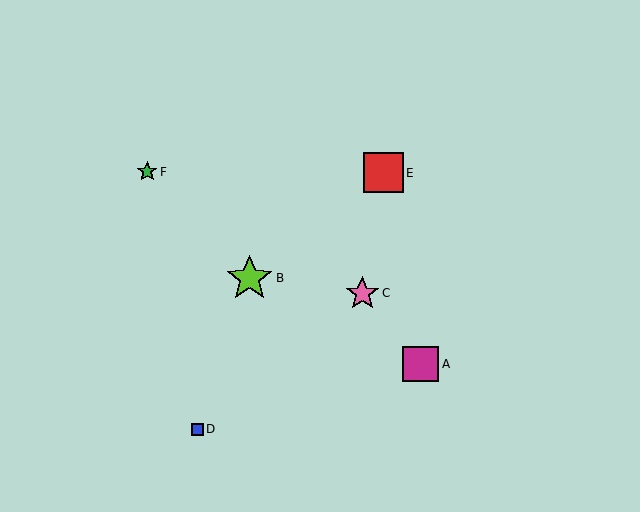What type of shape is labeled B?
Shape B is a lime star.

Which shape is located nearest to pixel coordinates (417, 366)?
The magenta square (labeled A) at (421, 364) is nearest to that location.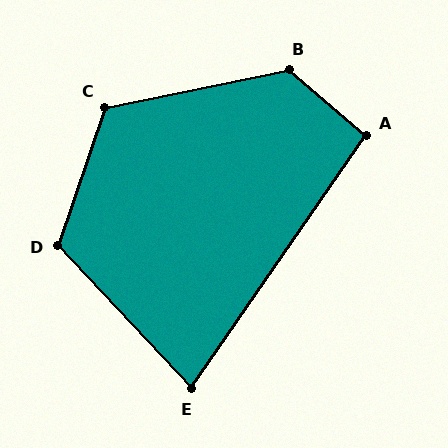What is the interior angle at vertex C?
Approximately 120 degrees (obtuse).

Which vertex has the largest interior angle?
B, at approximately 128 degrees.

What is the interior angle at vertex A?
Approximately 96 degrees (obtuse).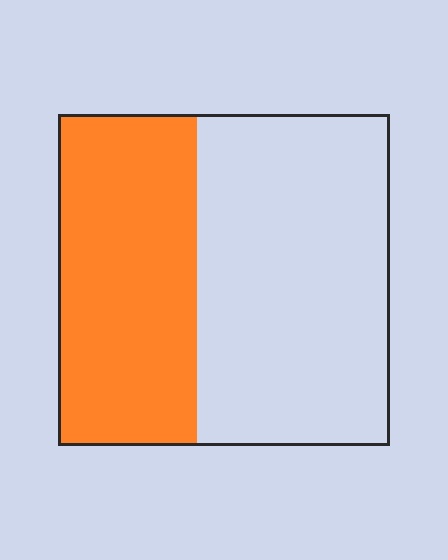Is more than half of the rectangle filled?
No.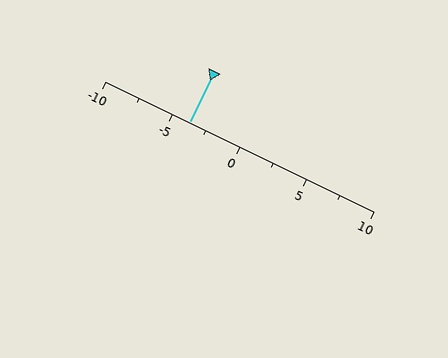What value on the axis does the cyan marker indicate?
The marker indicates approximately -3.8.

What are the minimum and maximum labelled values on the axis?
The axis runs from -10 to 10.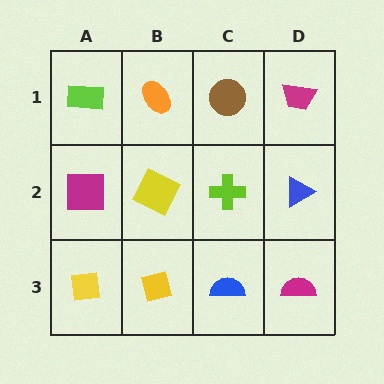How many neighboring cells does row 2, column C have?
4.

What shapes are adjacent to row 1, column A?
A magenta square (row 2, column A), an orange ellipse (row 1, column B).